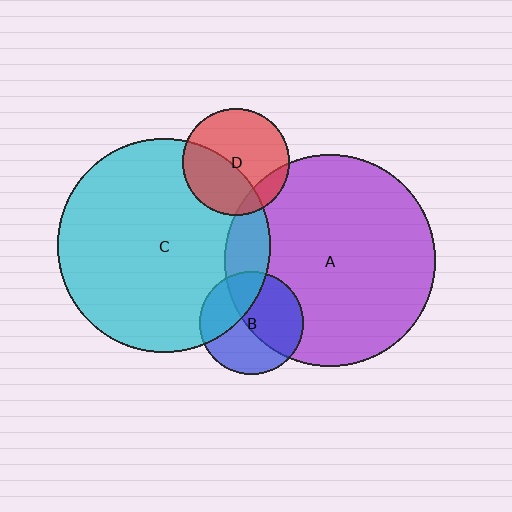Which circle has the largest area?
Circle C (cyan).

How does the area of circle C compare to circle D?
Approximately 4.0 times.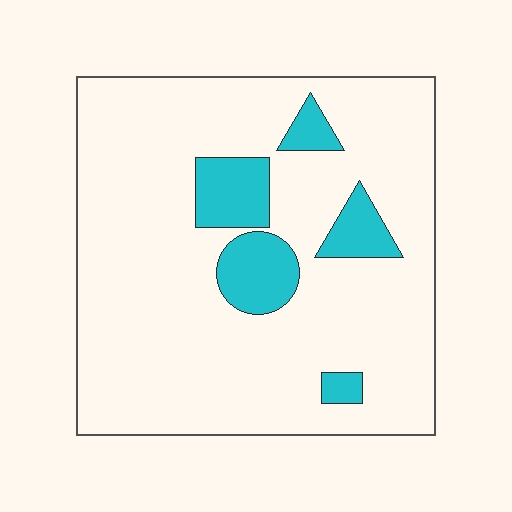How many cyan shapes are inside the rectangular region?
5.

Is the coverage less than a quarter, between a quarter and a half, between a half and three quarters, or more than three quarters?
Less than a quarter.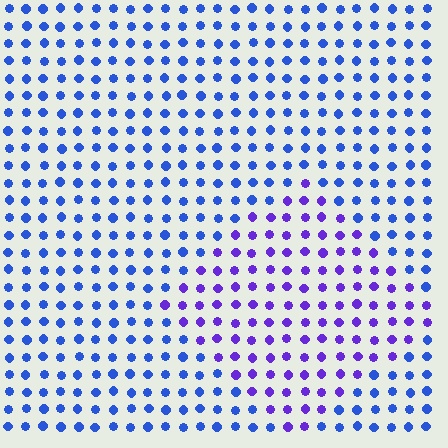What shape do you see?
I see a diamond.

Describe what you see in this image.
The image is filled with small blue elements in a uniform arrangement. A diamond-shaped region is visible where the elements are tinted to a slightly different hue, forming a subtle color boundary.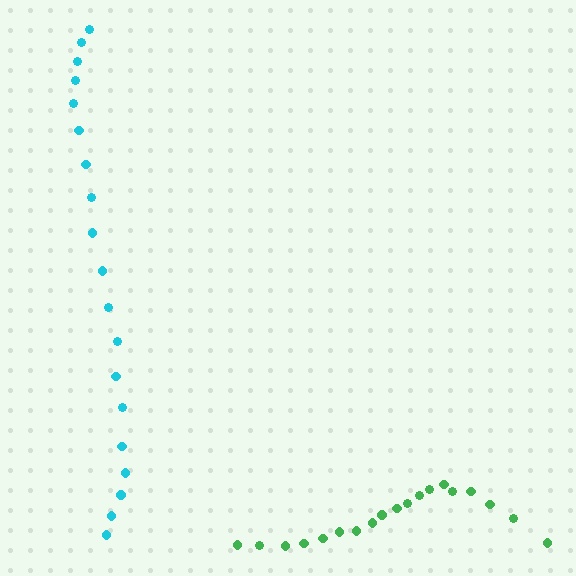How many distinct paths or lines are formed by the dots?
There are 2 distinct paths.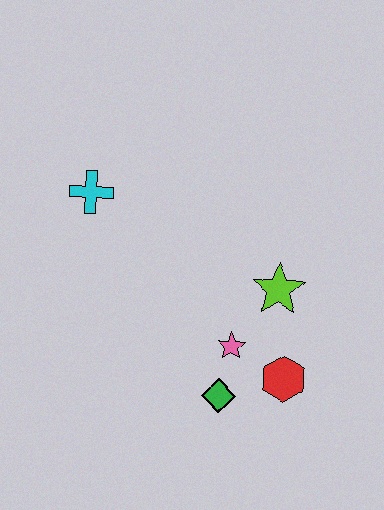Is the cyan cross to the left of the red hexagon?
Yes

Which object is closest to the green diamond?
The pink star is closest to the green diamond.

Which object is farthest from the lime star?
The cyan cross is farthest from the lime star.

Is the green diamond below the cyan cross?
Yes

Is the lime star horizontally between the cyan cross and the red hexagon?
Yes